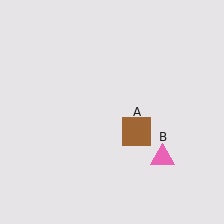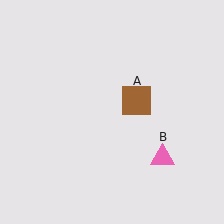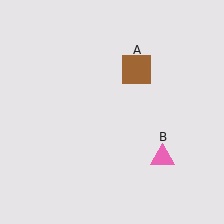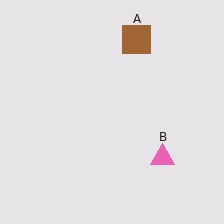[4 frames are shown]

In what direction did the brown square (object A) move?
The brown square (object A) moved up.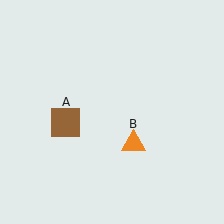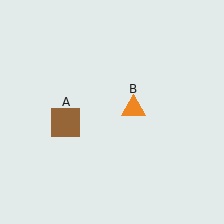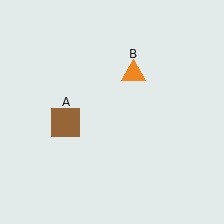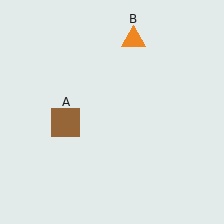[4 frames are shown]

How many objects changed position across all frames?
1 object changed position: orange triangle (object B).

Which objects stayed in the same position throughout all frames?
Brown square (object A) remained stationary.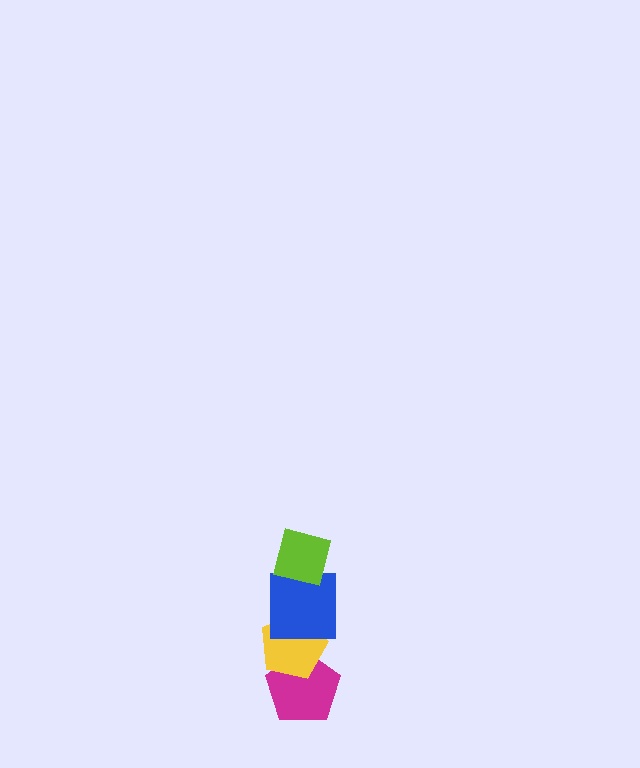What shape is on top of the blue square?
The lime square is on top of the blue square.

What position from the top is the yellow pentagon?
The yellow pentagon is 3rd from the top.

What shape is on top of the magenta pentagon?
The yellow pentagon is on top of the magenta pentagon.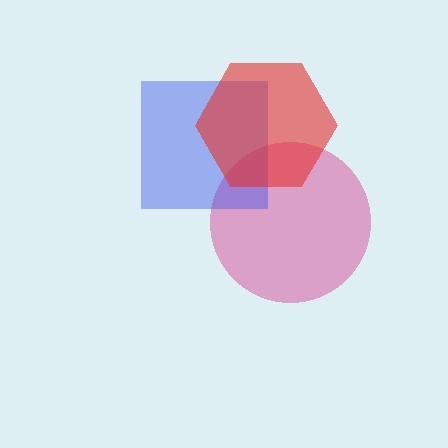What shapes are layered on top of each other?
The layered shapes are: a pink circle, a blue square, a red hexagon.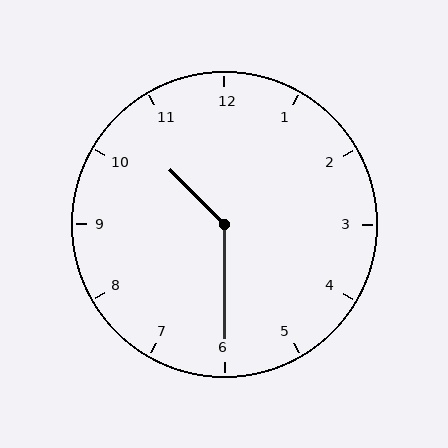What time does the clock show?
10:30.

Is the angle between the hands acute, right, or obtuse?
It is obtuse.